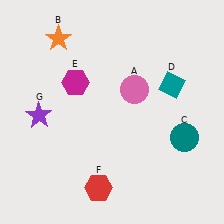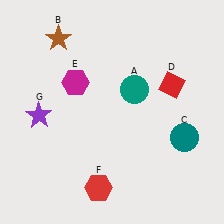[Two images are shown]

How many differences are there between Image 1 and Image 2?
There are 3 differences between the two images.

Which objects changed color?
A changed from pink to teal. B changed from orange to brown. D changed from teal to red.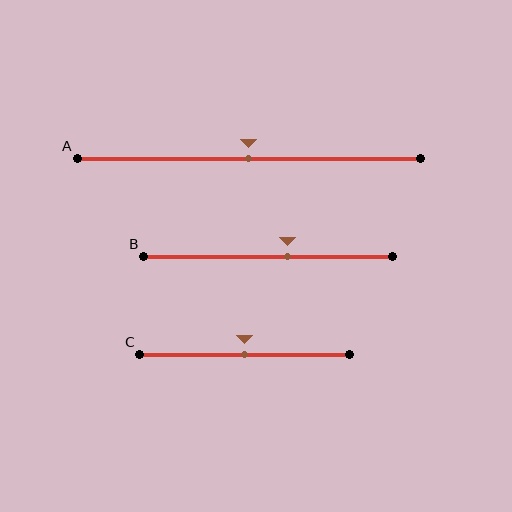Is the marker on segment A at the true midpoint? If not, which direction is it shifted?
Yes, the marker on segment A is at the true midpoint.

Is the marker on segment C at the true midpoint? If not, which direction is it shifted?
Yes, the marker on segment C is at the true midpoint.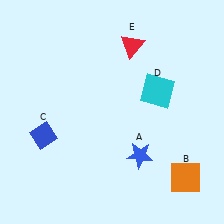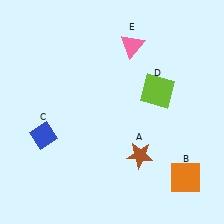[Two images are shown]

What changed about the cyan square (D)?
In Image 1, D is cyan. In Image 2, it changed to lime.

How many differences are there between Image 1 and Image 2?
There are 3 differences between the two images.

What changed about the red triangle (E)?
In Image 1, E is red. In Image 2, it changed to pink.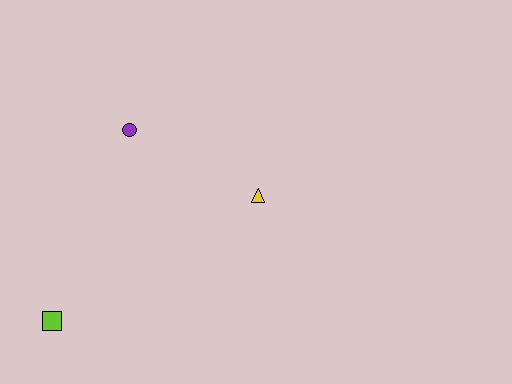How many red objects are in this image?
There are no red objects.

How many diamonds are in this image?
There are no diamonds.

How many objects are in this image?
There are 3 objects.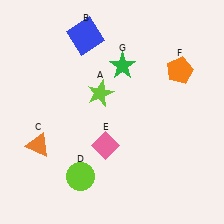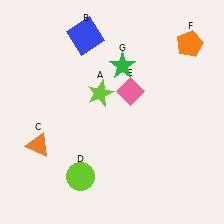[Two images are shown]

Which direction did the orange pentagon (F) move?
The orange pentagon (F) moved up.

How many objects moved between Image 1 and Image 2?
2 objects moved between the two images.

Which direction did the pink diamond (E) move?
The pink diamond (E) moved up.